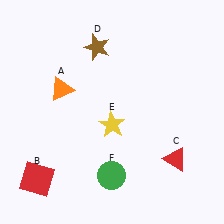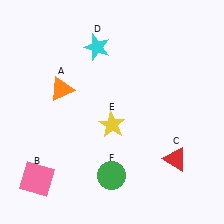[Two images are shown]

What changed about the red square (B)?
In Image 1, B is red. In Image 2, it changed to pink.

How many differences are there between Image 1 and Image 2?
There are 2 differences between the two images.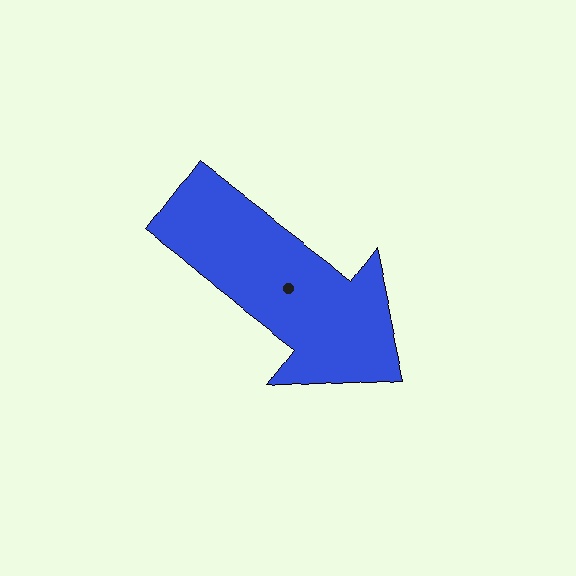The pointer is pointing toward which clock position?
Roughly 4 o'clock.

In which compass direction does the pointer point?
Southeast.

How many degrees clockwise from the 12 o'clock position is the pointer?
Approximately 127 degrees.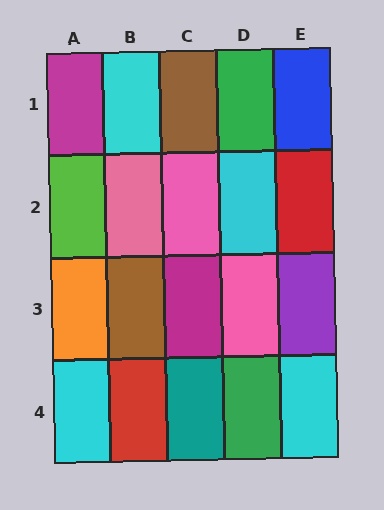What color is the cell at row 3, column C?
Magenta.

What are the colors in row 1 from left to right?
Magenta, cyan, brown, green, blue.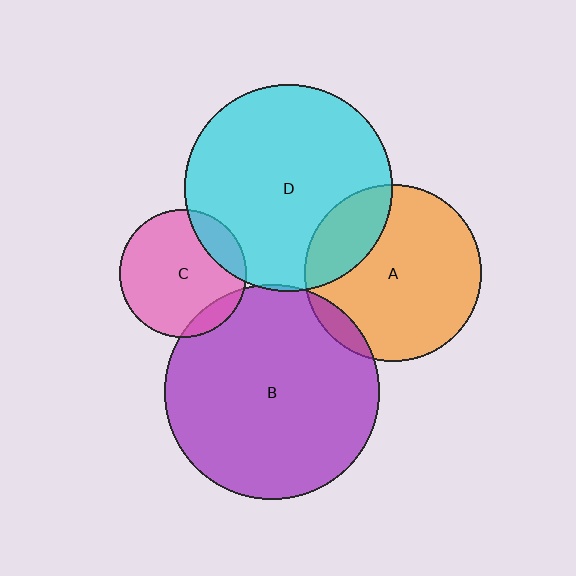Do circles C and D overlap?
Yes.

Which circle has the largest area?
Circle B (purple).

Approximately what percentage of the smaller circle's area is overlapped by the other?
Approximately 15%.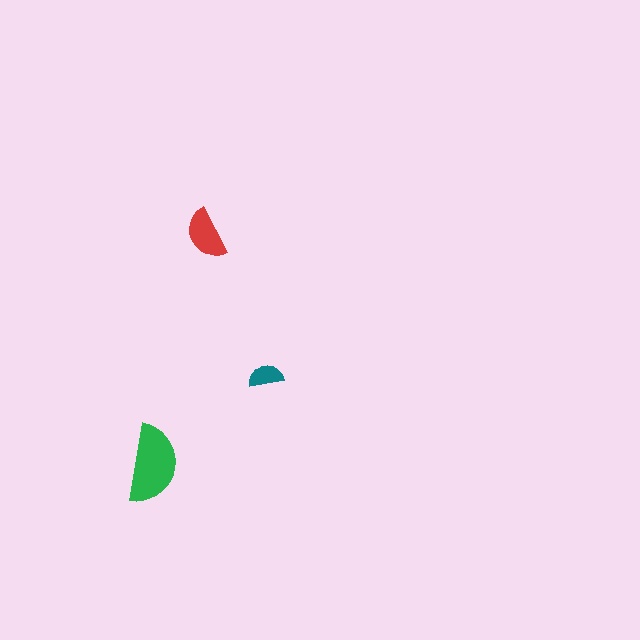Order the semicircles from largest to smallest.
the green one, the red one, the teal one.